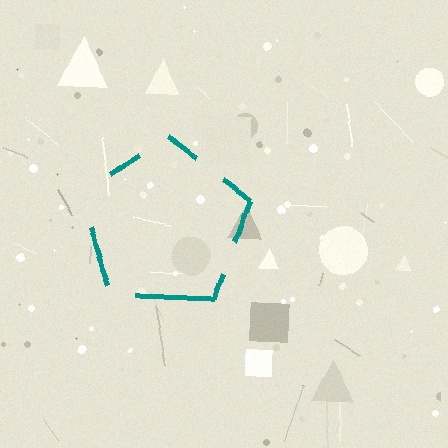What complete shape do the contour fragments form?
The contour fragments form a pentagon.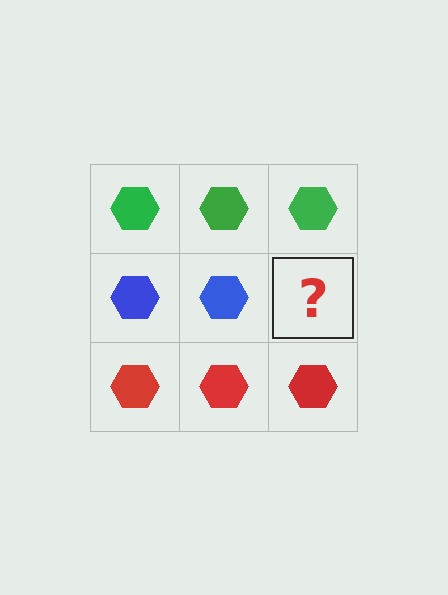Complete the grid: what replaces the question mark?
The question mark should be replaced with a blue hexagon.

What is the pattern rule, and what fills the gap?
The rule is that each row has a consistent color. The gap should be filled with a blue hexagon.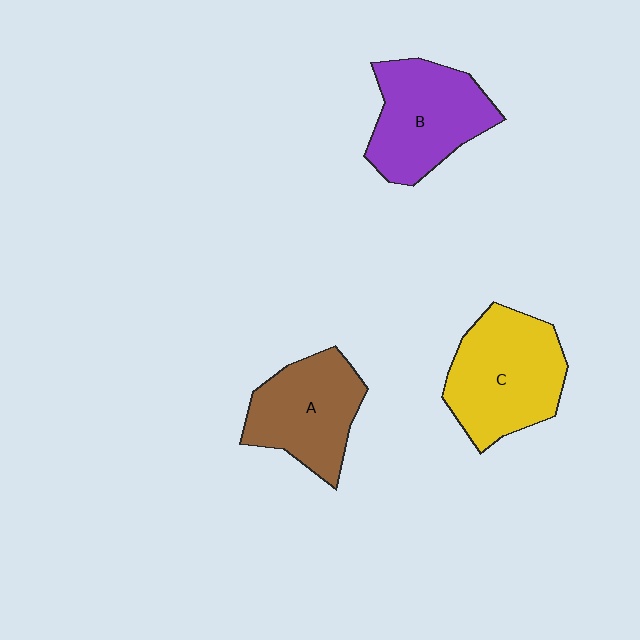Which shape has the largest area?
Shape C (yellow).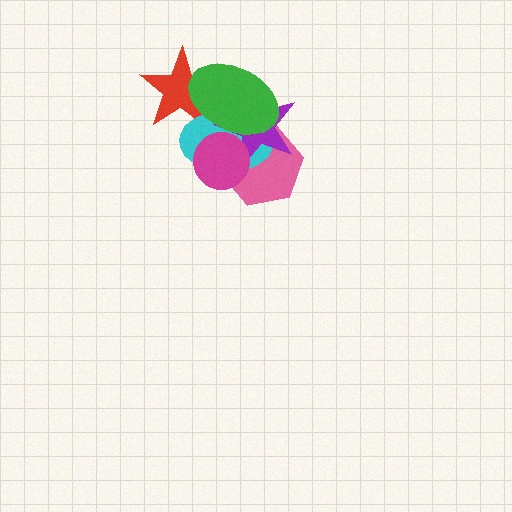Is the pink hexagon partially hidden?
Yes, it is partially covered by another shape.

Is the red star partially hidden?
Yes, it is partially covered by another shape.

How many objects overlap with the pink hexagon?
4 objects overlap with the pink hexagon.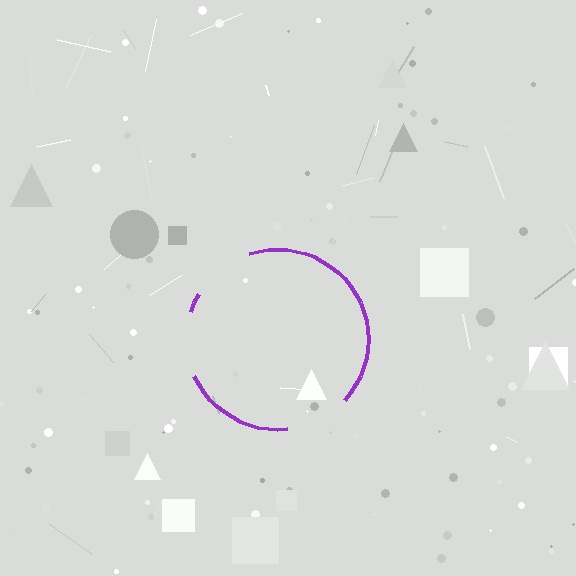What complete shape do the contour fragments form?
The contour fragments form a circle.